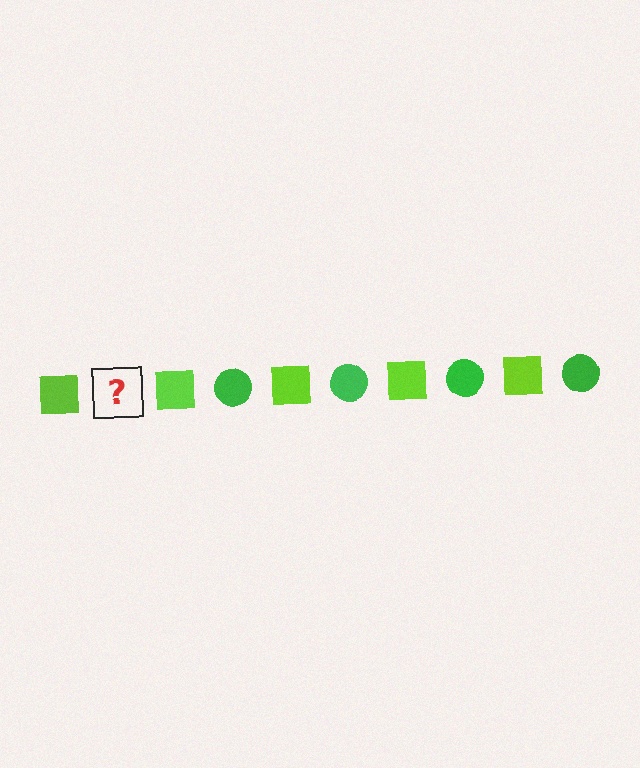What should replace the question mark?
The question mark should be replaced with a green circle.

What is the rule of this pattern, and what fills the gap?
The rule is that the pattern alternates between lime square and green circle. The gap should be filled with a green circle.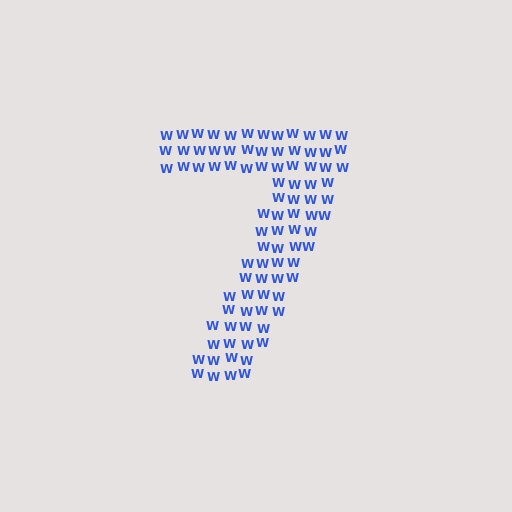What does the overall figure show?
The overall figure shows the digit 7.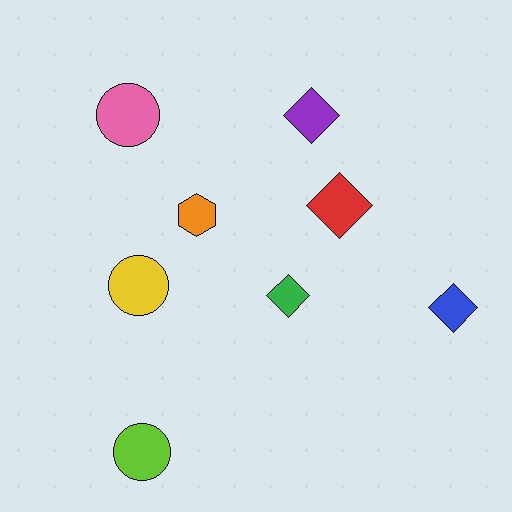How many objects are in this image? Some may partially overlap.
There are 8 objects.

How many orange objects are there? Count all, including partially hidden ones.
There is 1 orange object.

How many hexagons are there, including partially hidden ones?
There is 1 hexagon.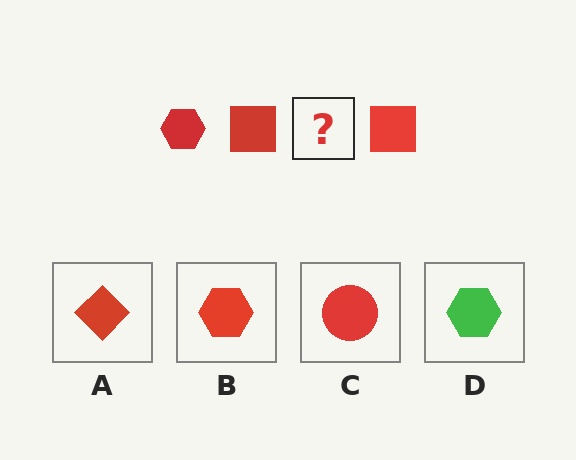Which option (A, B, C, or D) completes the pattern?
B.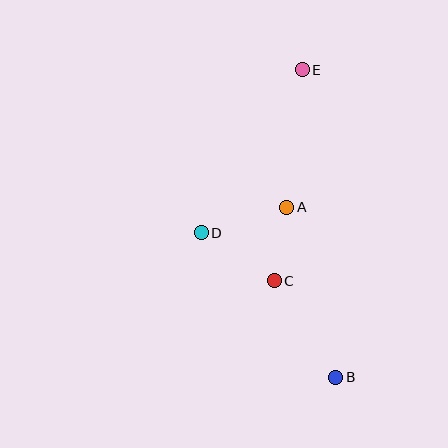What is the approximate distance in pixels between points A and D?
The distance between A and D is approximately 89 pixels.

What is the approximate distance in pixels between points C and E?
The distance between C and E is approximately 213 pixels.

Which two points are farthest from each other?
Points B and E are farthest from each other.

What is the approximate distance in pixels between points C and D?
The distance between C and D is approximately 87 pixels.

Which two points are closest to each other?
Points A and C are closest to each other.